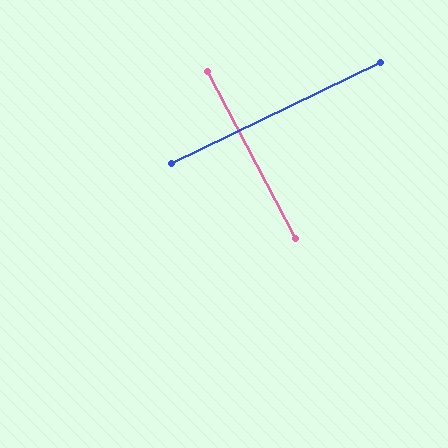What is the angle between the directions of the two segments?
Approximately 88 degrees.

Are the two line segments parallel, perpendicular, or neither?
Perpendicular — they meet at approximately 88°.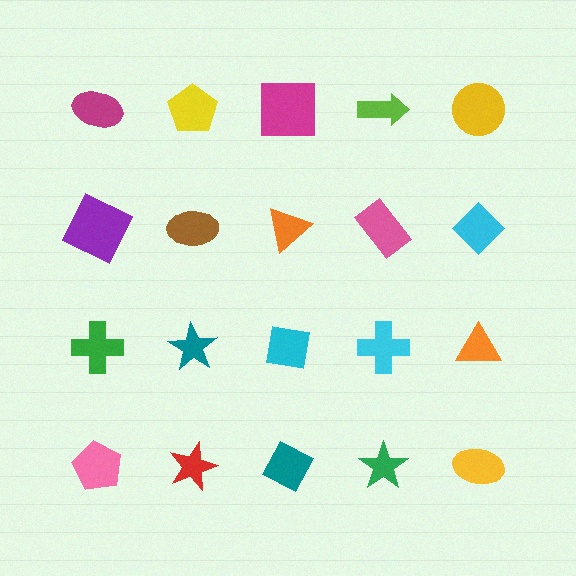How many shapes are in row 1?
5 shapes.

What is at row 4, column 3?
A teal diamond.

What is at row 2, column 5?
A cyan diamond.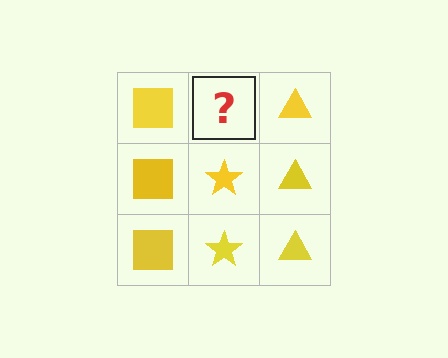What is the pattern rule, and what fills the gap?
The rule is that each column has a consistent shape. The gap should be filled with a yellow star.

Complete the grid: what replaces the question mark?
The question mark should be replaced with a yellow star.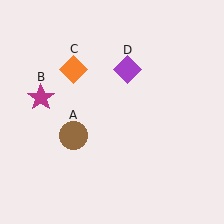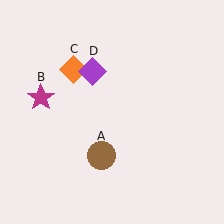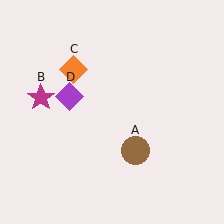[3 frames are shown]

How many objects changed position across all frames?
2 objects changed position: brown circle (object A), purple diamond (object D).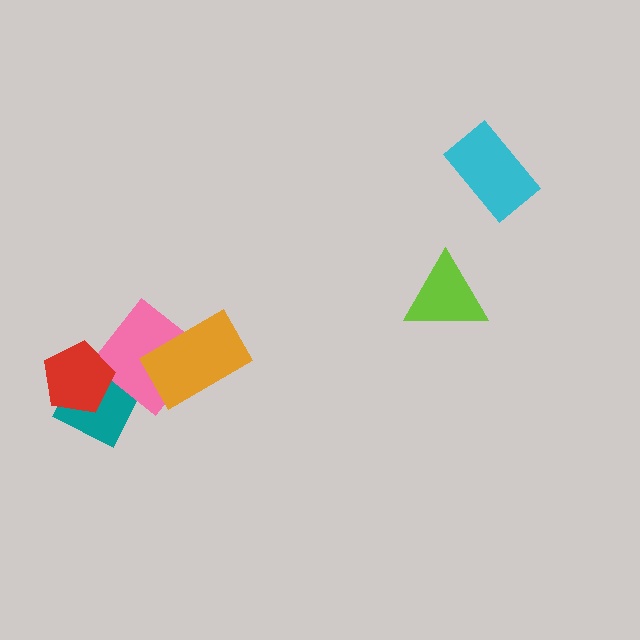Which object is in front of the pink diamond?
The orange rectangle is in front of the pink diamond.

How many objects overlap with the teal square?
2 objects overlap with the teal square.